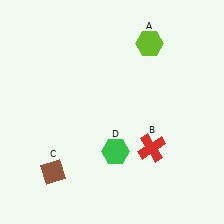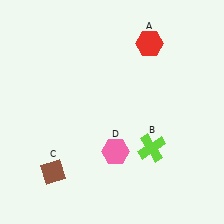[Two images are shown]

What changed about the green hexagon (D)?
In Image 1, D is green. In Image 2, it changed to pink.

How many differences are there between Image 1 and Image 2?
There are 3 differences between the two images.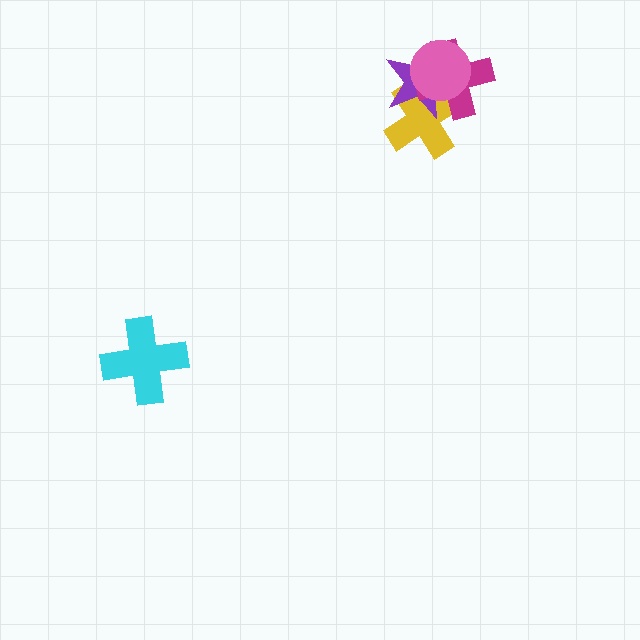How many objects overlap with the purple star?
3 objects overlap with the purple star.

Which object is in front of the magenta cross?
The pink circle is in front of the magenta cross.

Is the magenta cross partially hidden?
Yes, it is partially covered by another shape.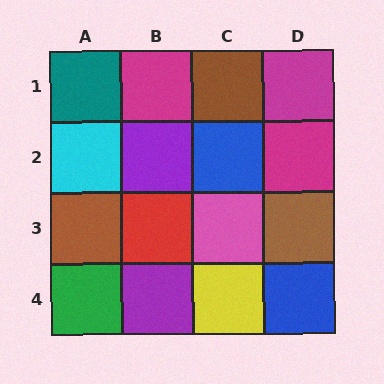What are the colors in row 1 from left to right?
Teal, magenta, brown, magenta.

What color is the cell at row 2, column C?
Blue.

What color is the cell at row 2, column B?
Purple.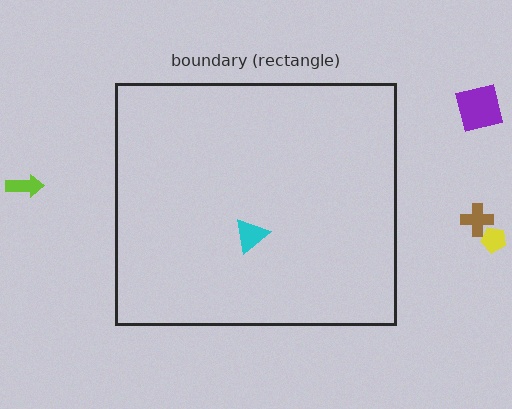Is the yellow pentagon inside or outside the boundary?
Outside.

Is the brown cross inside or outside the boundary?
Outside.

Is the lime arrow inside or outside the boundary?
Outside.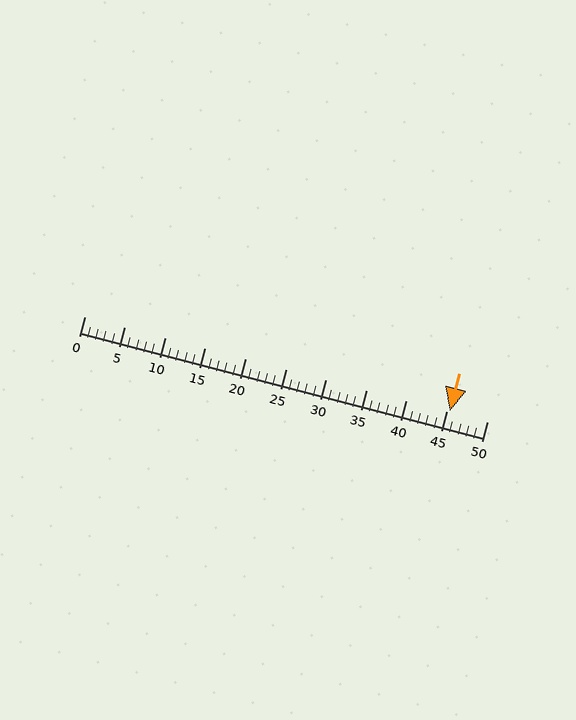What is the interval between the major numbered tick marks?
The major tick marks are spaced 5 units apart.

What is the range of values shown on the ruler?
The ruler shows values from 0 to 50.